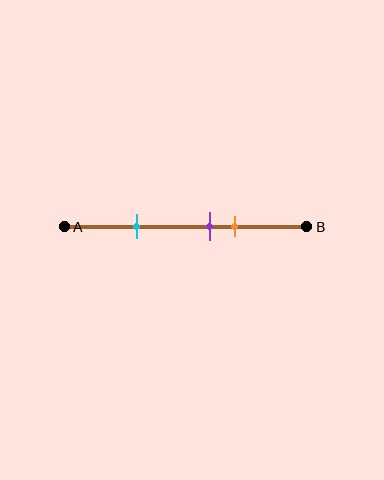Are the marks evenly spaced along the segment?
No, the marks are not evenly spaced.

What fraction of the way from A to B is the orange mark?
The orange mark is approximately 70% (0.7) of the way from A to B.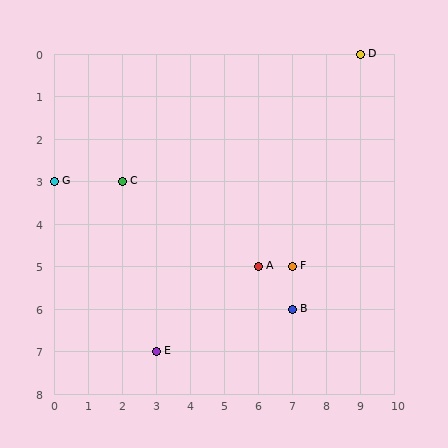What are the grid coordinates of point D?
Point D is at grid coordinates (9, 0).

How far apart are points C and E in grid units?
Points C and E are 1 column and 4 rows apart (about 4.1 grid units diagonally).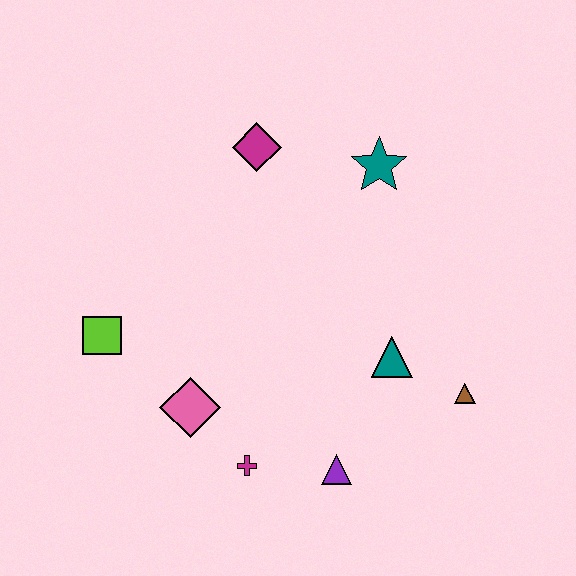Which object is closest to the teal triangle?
The brown triangle is closest to the teal triangle.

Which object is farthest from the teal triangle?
The lime square is farthest from the teal triangle.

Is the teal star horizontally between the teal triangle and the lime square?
Yes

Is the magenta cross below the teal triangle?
Yes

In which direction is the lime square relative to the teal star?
The lime square is to the left of the teal star.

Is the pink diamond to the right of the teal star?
No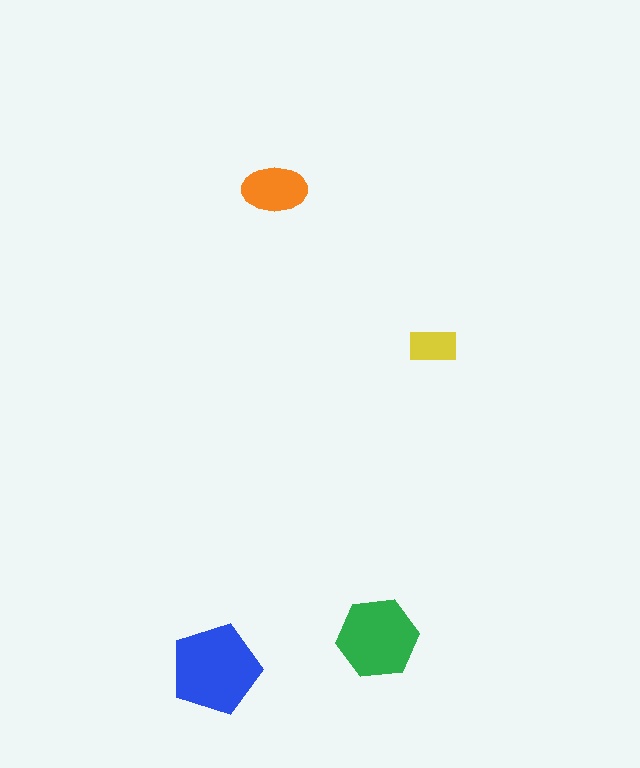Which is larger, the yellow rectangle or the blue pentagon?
The blue pentagon.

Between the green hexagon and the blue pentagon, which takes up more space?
The blue pentagon.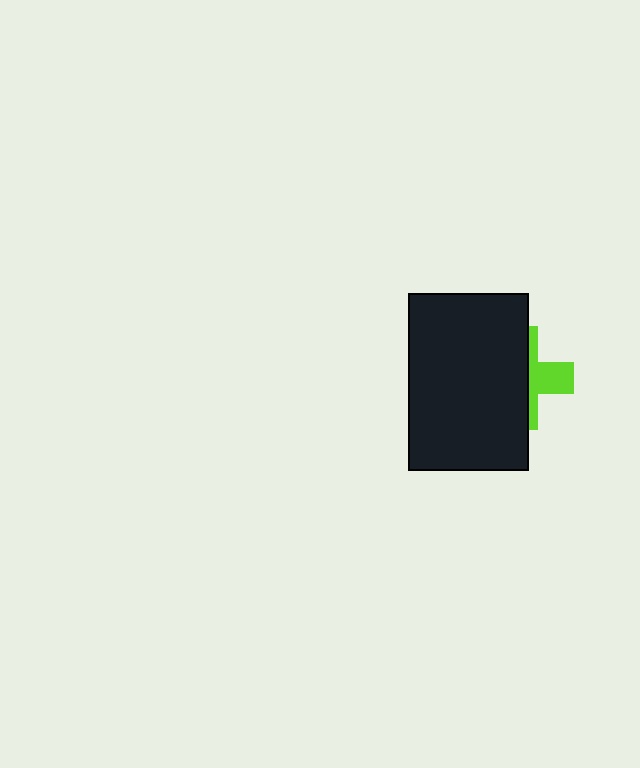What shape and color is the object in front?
The object in front is a black rectangle.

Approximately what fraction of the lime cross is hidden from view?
Roughly 65% of the lime cross is hidden behind the black rectangle.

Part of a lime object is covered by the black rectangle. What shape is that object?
It is a cross.